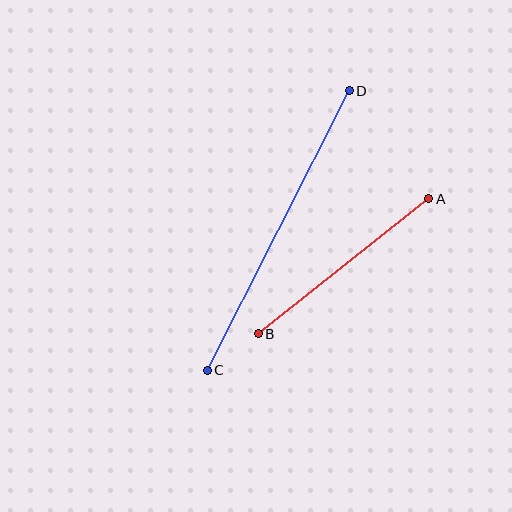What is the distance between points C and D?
The distance is approximately 314 pixels.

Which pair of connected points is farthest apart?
Points C and D are farthest apart.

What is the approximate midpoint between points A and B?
The midpoint is at approximately (343, 266) pixels.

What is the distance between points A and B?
The distance is approximately 218 pixels.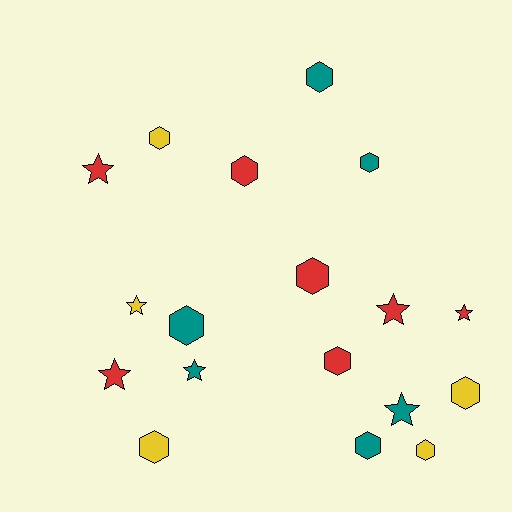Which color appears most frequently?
Red, with 7 objects.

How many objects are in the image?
There are 18 objects.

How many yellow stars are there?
There is 1 yellow star.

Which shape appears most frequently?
Hexagon, with 11 objects.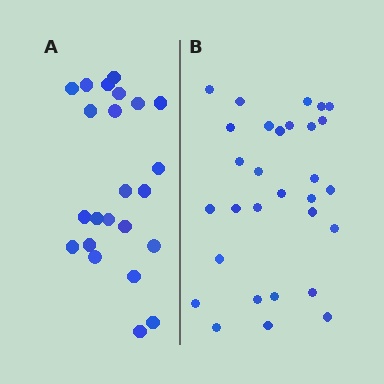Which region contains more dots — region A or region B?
Region B (the right region) has more dots.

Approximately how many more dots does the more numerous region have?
Region B has roughly 8 or so more dots than region A.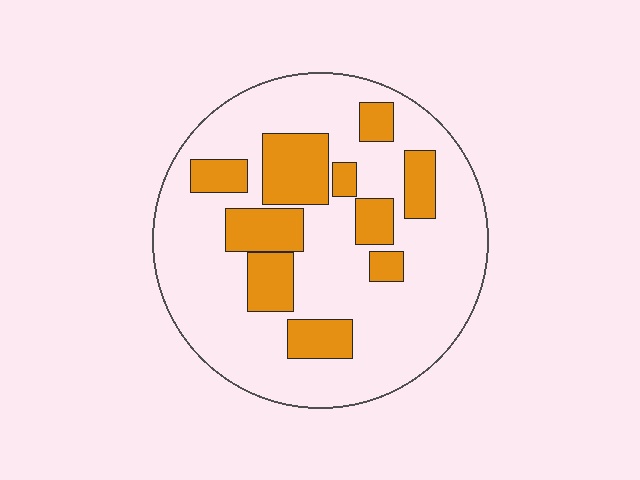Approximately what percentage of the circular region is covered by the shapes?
Approximately 25%.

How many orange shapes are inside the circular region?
10.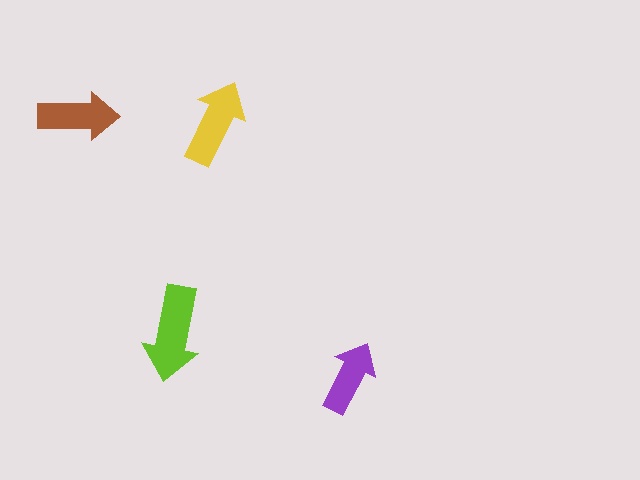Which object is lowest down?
The purple arrow is bottommost.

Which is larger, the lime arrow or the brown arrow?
The lime one.